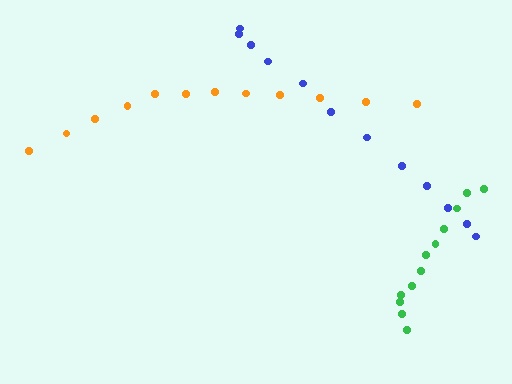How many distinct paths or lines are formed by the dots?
There are 3 distinct paths.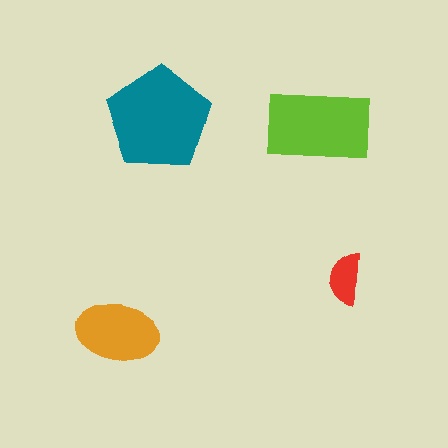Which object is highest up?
The teal pentagon is topmost.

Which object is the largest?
The teal pentagon.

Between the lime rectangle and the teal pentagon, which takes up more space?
The teal pentagon.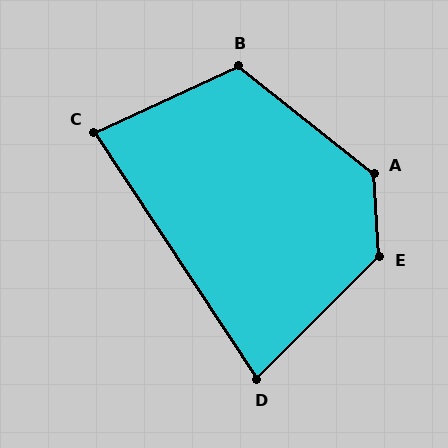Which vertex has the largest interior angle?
A, at approximately 132 degrees.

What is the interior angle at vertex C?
Approximately 82 degrees (acute).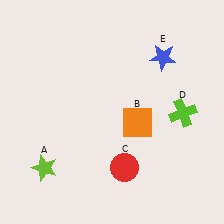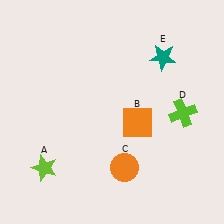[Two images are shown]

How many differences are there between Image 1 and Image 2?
There are 2 differences between the two images.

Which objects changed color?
C changed from red to orange. E changed from blue to teal.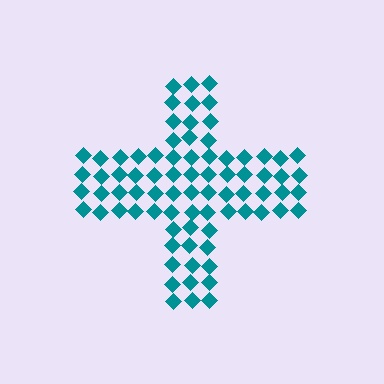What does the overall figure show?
The overall figure shows a cross.